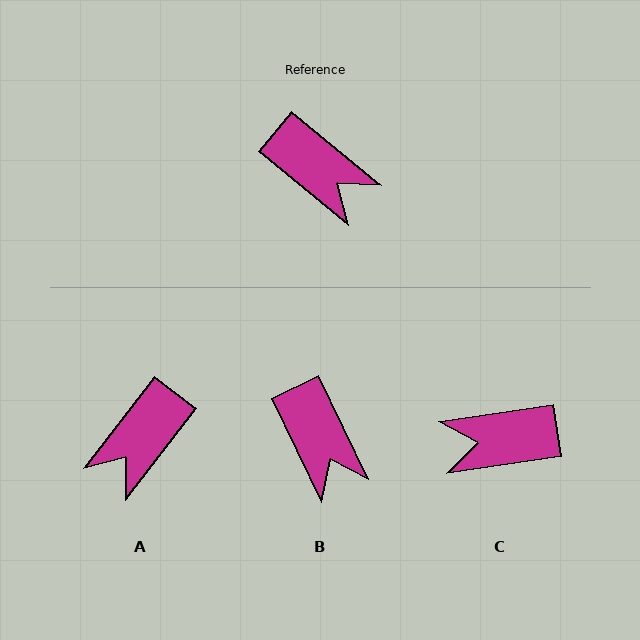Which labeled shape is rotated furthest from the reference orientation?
C, about 132 degrees away.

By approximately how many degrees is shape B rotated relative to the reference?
Approximately 24 degrees clockwise.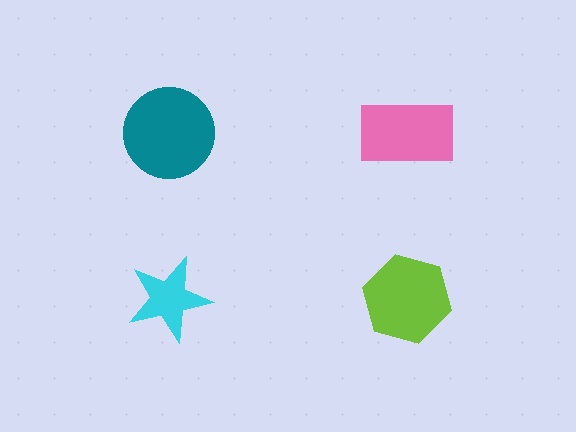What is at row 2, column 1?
A cyan star.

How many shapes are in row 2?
2 shapes.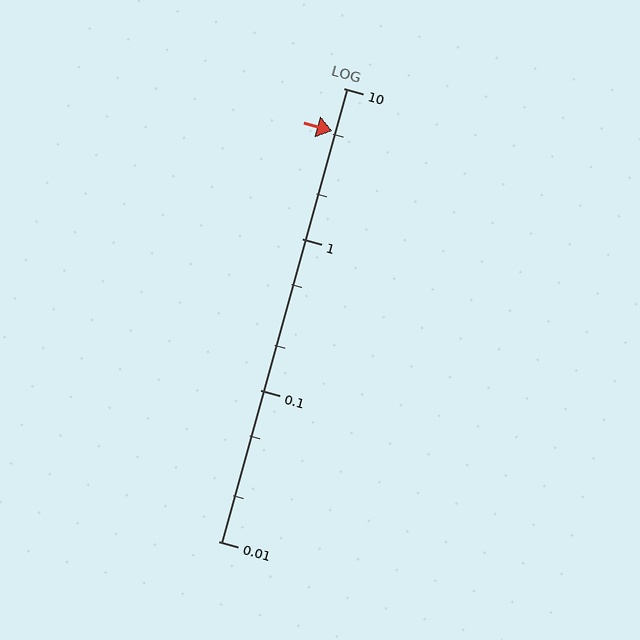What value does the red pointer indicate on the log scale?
The pointer indicates approximately 5.2.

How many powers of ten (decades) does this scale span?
The scale spans 3 decades, from 0.01 to 10.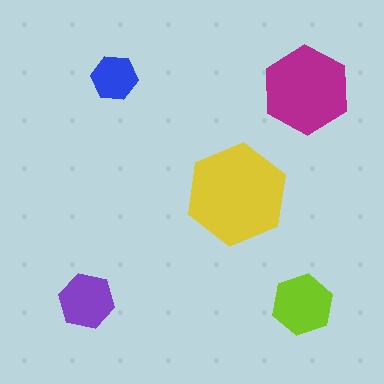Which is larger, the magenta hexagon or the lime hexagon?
The magenta one.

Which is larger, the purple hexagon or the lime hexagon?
The lime one.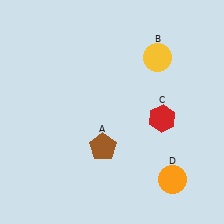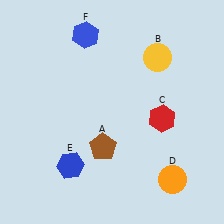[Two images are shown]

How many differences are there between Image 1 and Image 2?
There are 2 differences between the two images.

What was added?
A blue hexagon (E), a blue hexagon (F) were added in Image 2.